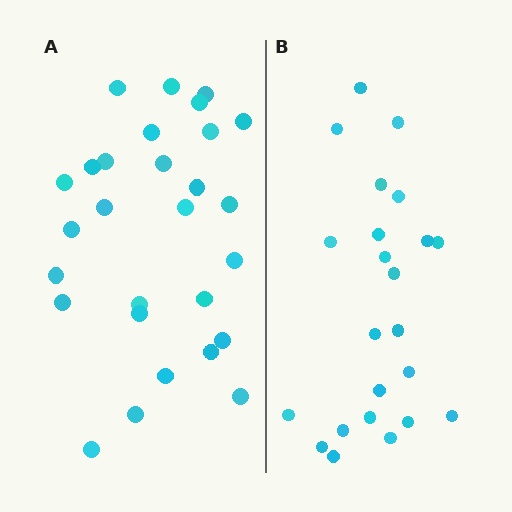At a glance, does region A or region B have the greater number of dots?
Region A (the left region) has more dots.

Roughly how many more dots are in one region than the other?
Region A has about 5 more dots than region B.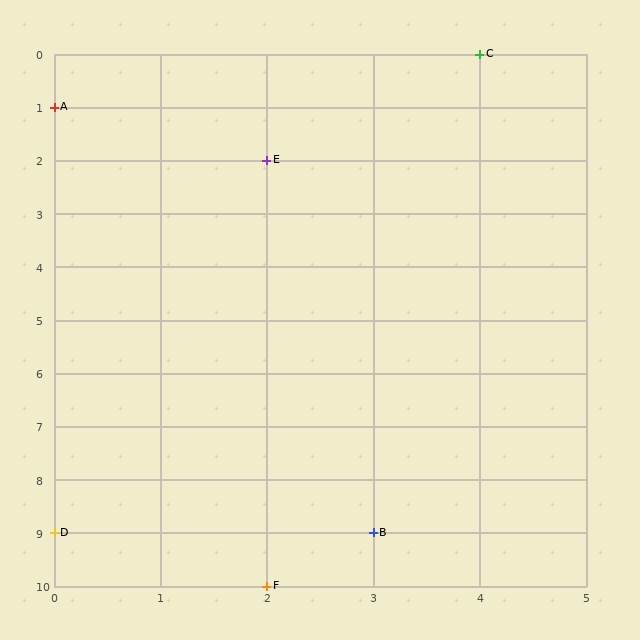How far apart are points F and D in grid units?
Points F and D are 2 columns and 1 row apart (about 2.2 grid units diagonally).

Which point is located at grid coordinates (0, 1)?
Point A is at (0, 1).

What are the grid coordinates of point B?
Point B is at grid coordinates (3, 9).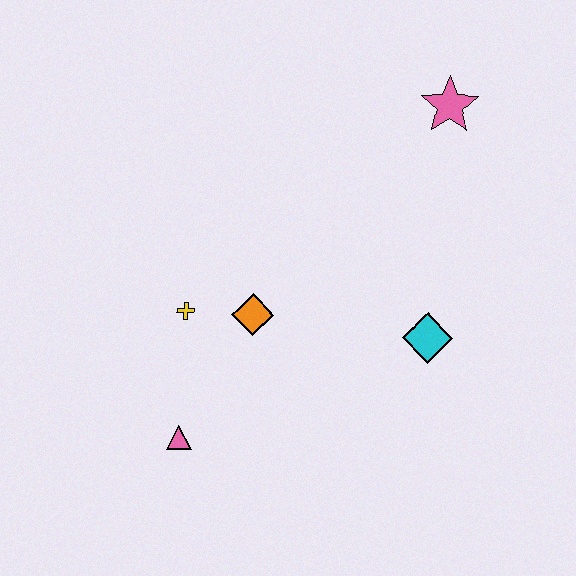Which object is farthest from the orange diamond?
The pink star is farthest from the orange diamond.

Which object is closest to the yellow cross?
The orange diamond is closest to the yellow cross.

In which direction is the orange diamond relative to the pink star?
The orange diamond is below the pink star.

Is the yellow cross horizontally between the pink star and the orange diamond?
No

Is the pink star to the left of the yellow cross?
No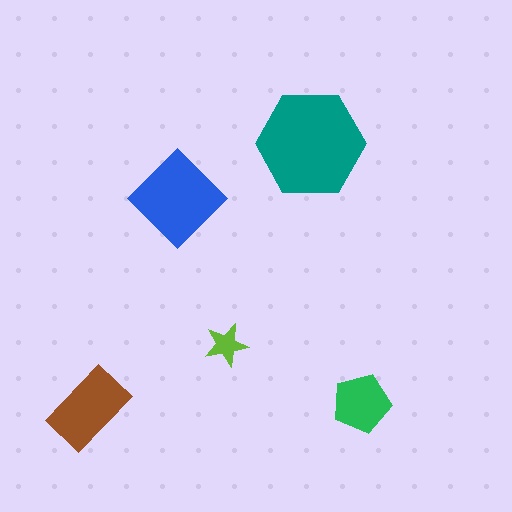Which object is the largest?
The teal hexagon.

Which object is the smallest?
The lime star.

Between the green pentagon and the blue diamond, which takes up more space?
The blue diamond.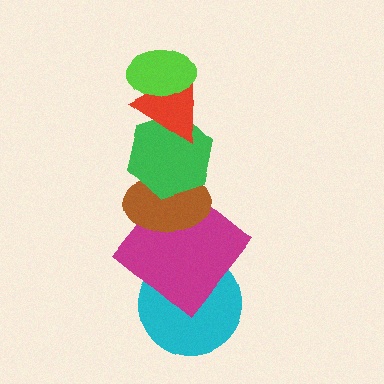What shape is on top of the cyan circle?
The magenta diamond is on top of the cyan circle.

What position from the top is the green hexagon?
The green hexagon is 3rd from the top.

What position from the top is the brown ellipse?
The brown ellipse is 4th from the top.